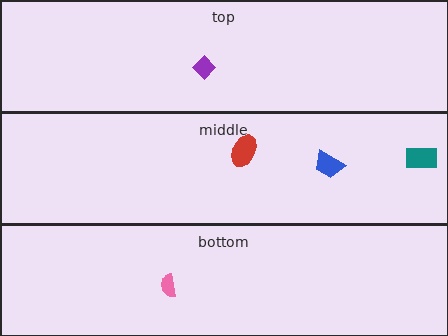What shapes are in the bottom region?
The pink semicircle.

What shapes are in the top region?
The purple diamond.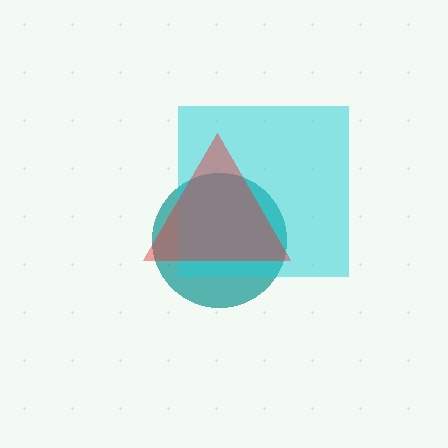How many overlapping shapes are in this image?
There are 3 overlapping shapes in the image.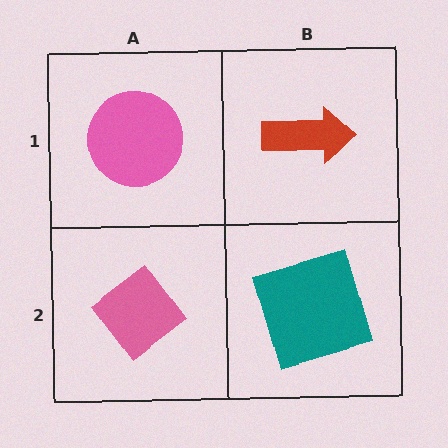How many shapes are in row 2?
2 shapes.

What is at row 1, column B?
A red arrow.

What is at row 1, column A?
A pink circle.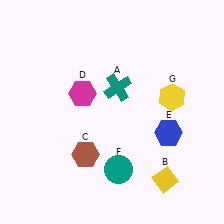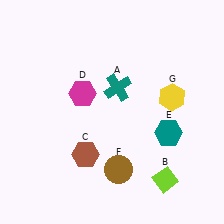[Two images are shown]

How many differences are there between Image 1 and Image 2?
There are 3 differences between the two images.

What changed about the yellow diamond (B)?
In Image 1, B is yellow. In Image 2, it changed to lime.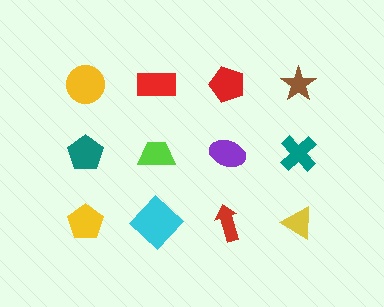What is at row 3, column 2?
A cyan diamond.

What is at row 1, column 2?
A red rectangle.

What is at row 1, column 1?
A yellow circle.